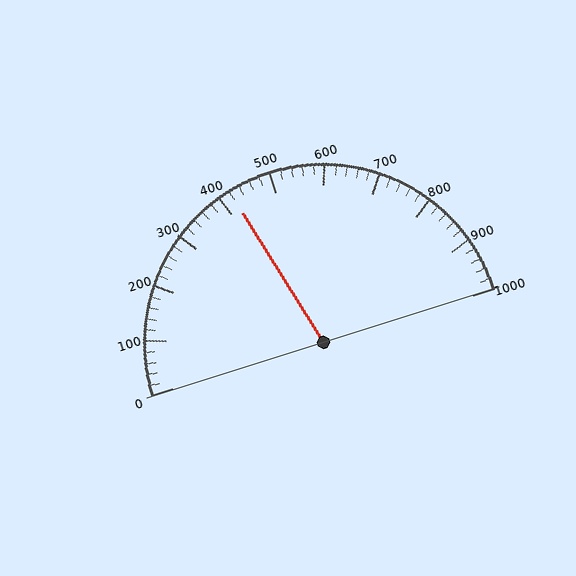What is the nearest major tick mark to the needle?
The nearest major tick mark is 400.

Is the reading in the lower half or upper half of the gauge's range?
The reading is in the lower half of the range (0 to 1000).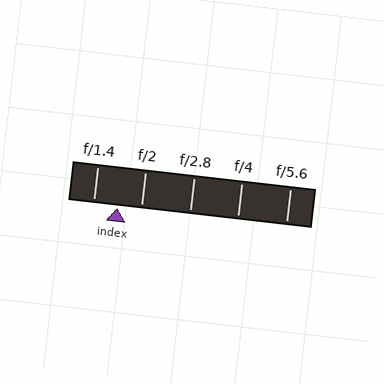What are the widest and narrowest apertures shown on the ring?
The widest aperture shown is f/1.4 and the narrowest is f/5.6.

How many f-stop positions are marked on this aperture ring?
There are 5 f-stop positions marked.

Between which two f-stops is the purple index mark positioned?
The index mark is between f/1.4 and f/2.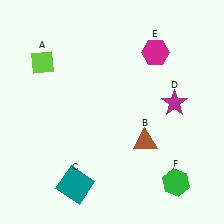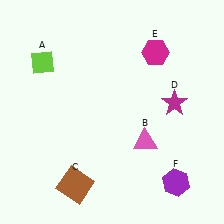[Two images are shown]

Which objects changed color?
B changed from brown to pink. C changed from teal to brown. F changed from green to purple.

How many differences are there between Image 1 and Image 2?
There are 3 differences between the two images.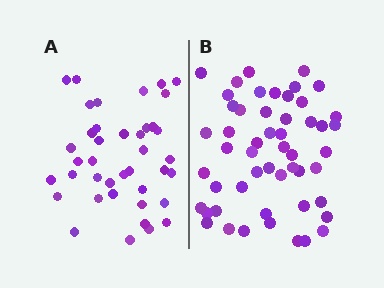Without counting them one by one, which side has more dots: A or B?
Region B (the right region) has more dots.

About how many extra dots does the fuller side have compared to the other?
Region B has roughly 12 or so more dots than region A.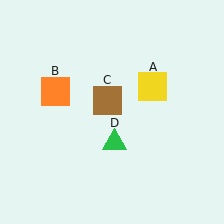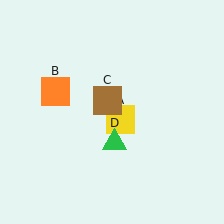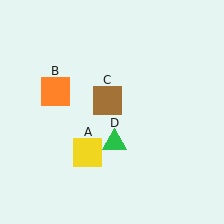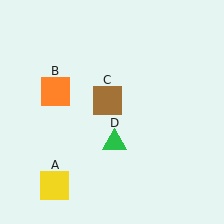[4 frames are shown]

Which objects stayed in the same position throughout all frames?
Orange square (object B) and brown square (object C) and green triangle (object D) remained stationary.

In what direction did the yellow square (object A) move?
The yellow square (object A) moved down and to the left.